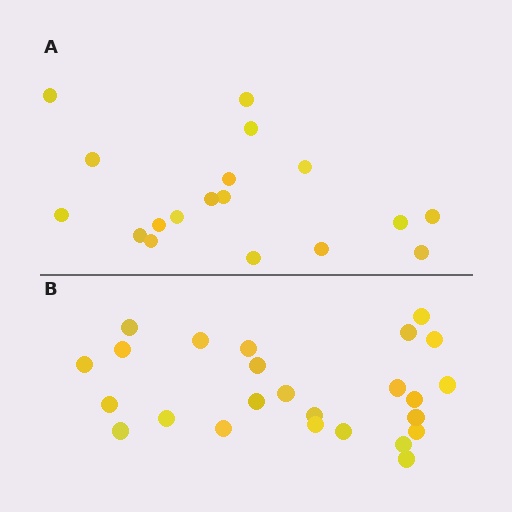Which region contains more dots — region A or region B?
Region B (the bottom region) has more dots.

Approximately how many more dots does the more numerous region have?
Region B has roughly 8 or so more dots than region A.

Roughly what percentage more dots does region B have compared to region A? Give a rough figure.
About 40% more.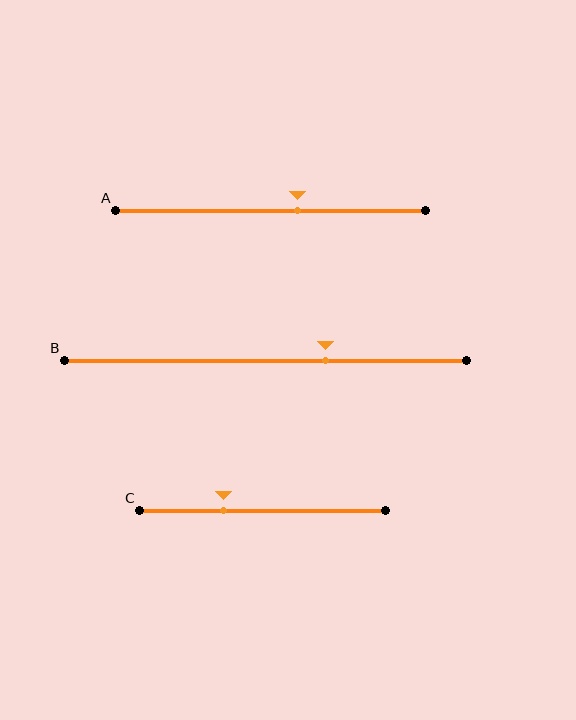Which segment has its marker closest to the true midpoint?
Segment A has its marker closest to the true midpoint.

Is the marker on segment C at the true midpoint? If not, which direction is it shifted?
No, the marker on segment C is shifted to the left by about 16% of the segment length.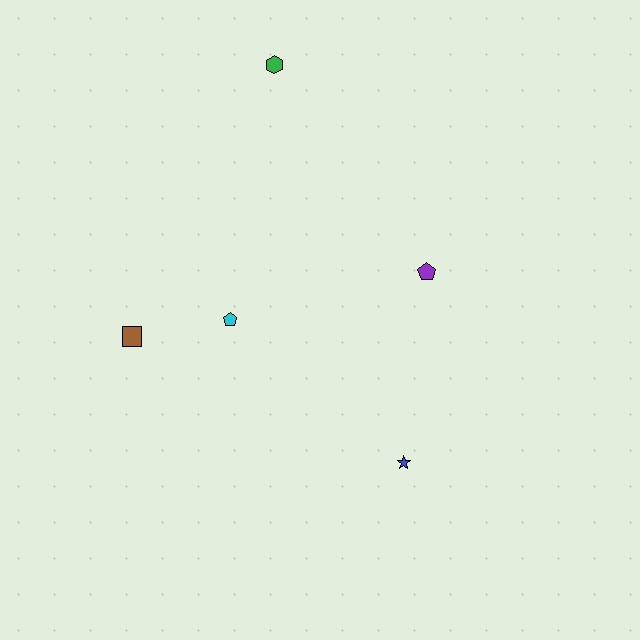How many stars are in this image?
There is 1 star.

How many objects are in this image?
There are 5 objects.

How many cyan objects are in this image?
There is 1 cyan object.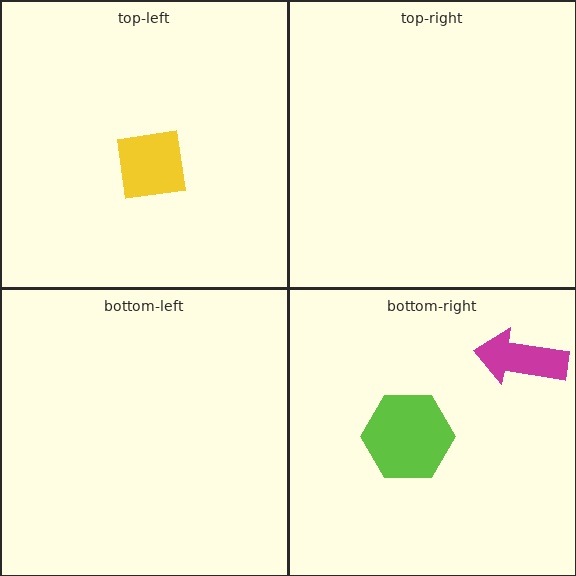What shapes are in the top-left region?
The yellow square.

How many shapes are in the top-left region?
1.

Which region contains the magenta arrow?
The bottom-right region.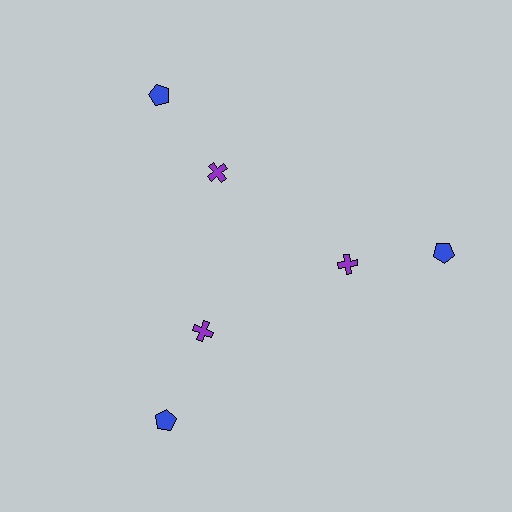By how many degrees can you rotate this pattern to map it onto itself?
The pattern maps onto itself every 120 degrees of rotation.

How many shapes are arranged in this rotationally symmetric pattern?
There are 6 shapes, arranged in 3 groups of 2.